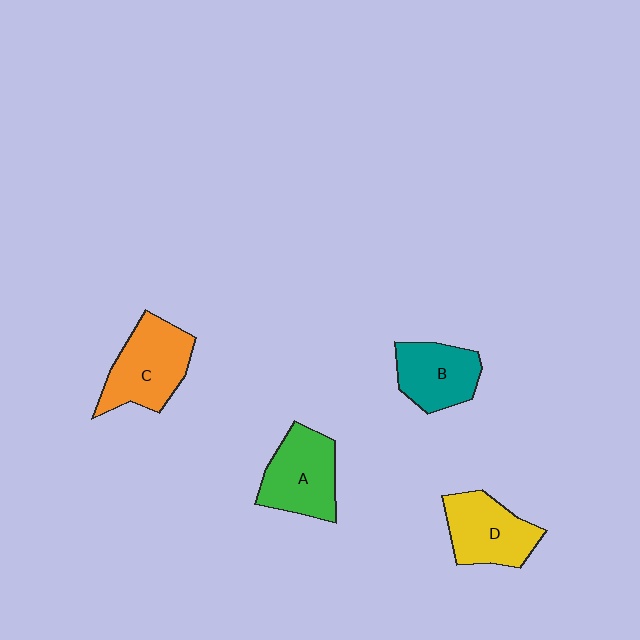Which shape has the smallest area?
Shape B (teal).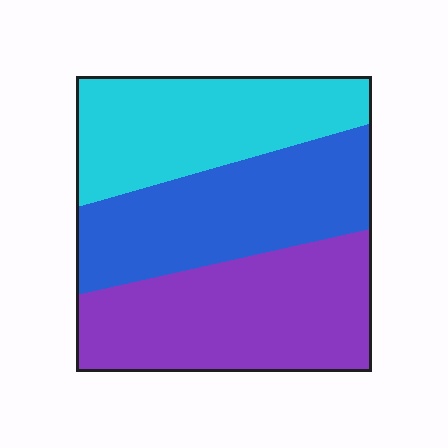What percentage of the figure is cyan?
Cyan covers roughly 30% of the figure.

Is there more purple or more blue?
Purple.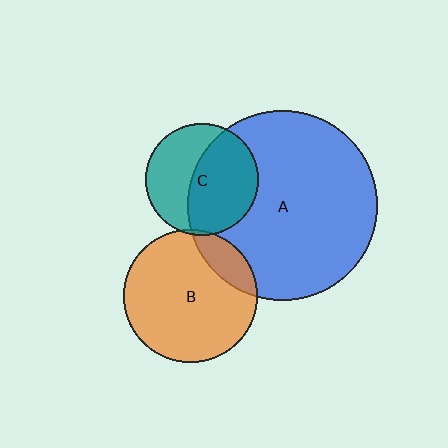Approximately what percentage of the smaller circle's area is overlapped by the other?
Approximately 55%.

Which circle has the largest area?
Circle A (blue).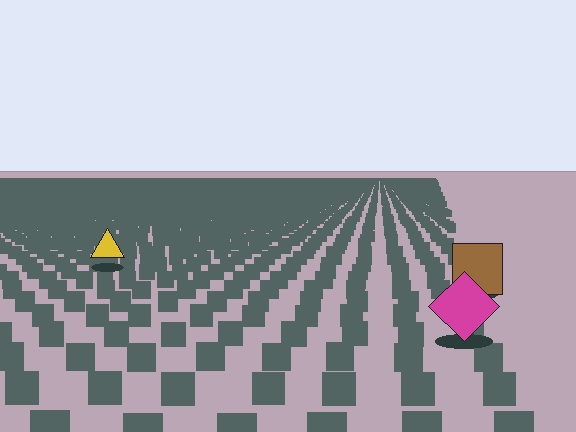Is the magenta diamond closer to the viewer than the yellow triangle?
Yes. The magenta diamond is closer — you can tell from the texture gradient: the ground texture is coarser near it.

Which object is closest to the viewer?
The magenta diamond is closest. The texture marks near it are larger and more spread out.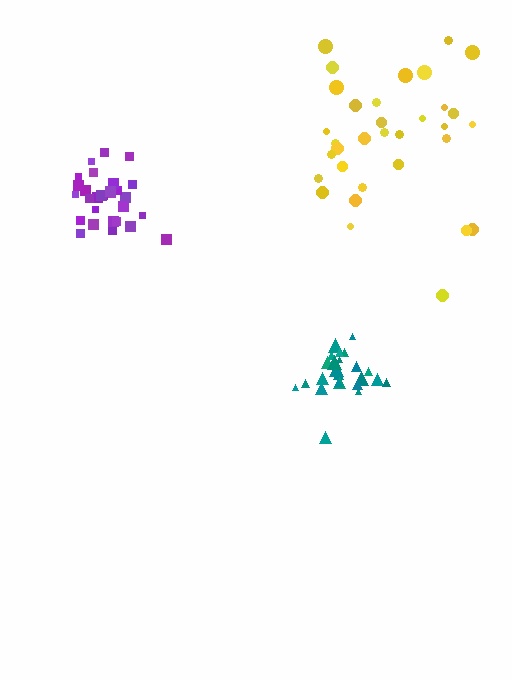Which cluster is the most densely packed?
Purple.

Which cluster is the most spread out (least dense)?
Yellow.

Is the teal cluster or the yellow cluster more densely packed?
Teal.